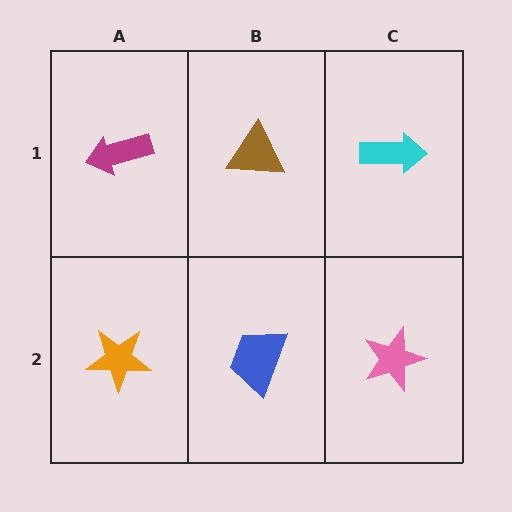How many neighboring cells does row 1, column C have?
2.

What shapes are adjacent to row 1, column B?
A blue trapezoid (row 2, column B), a magenta arrow (row 1, column A), a cyan arrow (row 1, column C).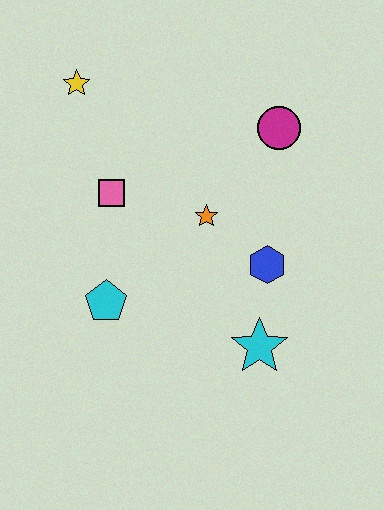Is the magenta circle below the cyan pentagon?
No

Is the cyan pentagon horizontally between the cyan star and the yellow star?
Yes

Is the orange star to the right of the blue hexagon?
No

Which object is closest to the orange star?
The blue hexagon is closest to the orange star.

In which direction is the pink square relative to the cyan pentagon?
The pink square is above the cyan pentagon.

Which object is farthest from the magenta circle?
The cyan pentagon is farthest from the magenta circle.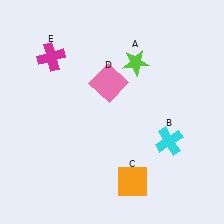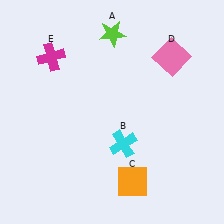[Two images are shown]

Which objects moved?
The objects that moved are: the lime star (A), the cyan cross (B), the pink square (D).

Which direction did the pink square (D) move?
The pink square (D) moved right.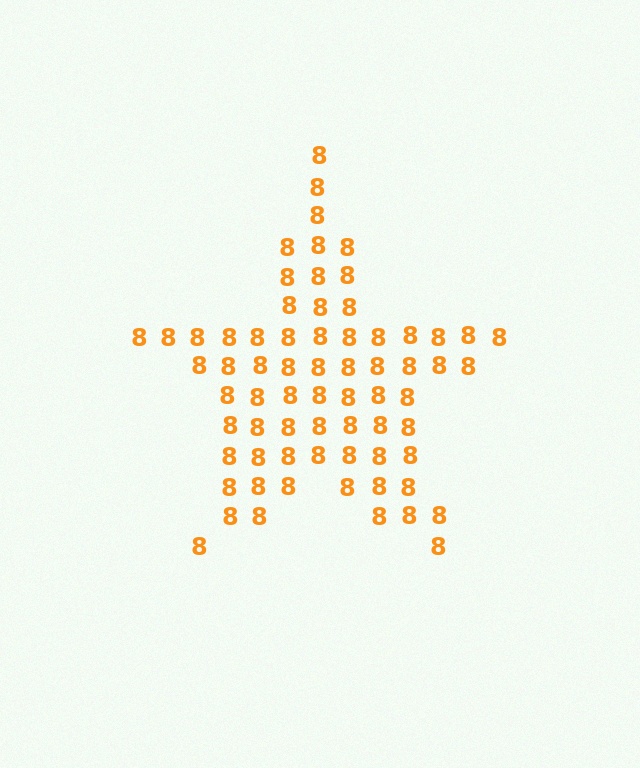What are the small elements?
The small elements are digit 8's.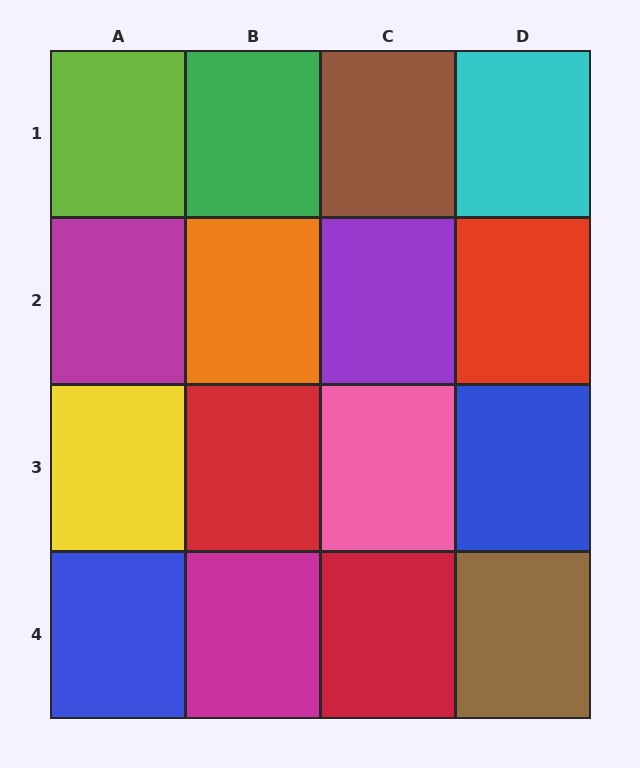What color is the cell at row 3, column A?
Yellow.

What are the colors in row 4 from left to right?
Blue, magenta, red, brown.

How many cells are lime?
1 cell is lime.